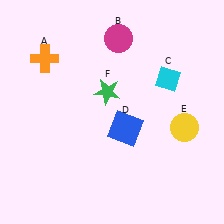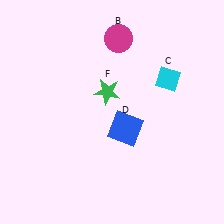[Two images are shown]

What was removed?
The yellow circle (E), the orange cross (A) were removed in Image 2.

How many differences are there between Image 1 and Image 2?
There are 2 differences between the two images.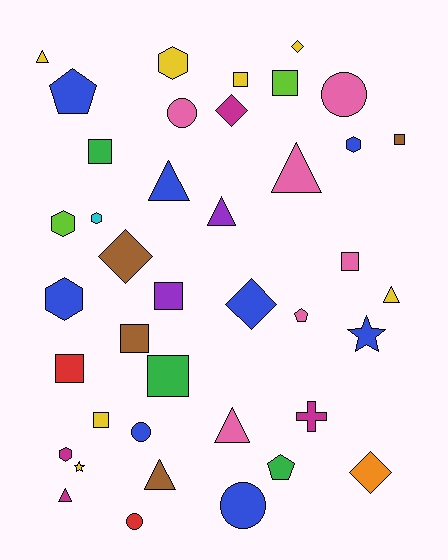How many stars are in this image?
There are 2 stars.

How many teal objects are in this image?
There are no teal objects.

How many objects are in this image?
There are 40 objects.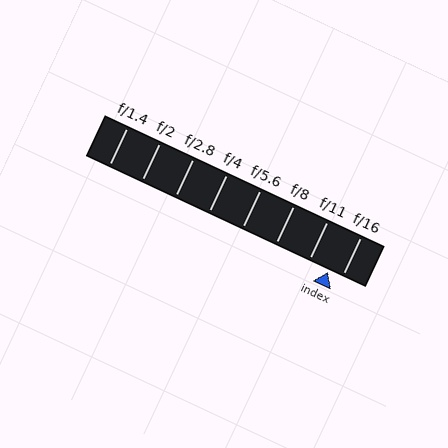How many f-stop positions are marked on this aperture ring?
There are 8 f-stop positions marked.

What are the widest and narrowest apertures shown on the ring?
The widest aperture shown is f/1.4 and the narrowest is f/16.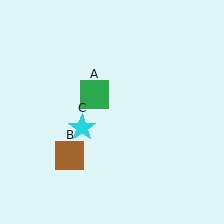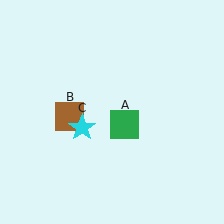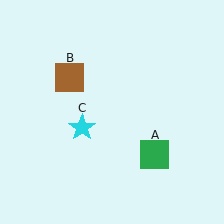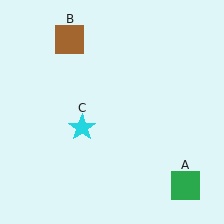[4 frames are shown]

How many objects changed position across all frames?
2 objects changed position: green square (object A), brown square (object B).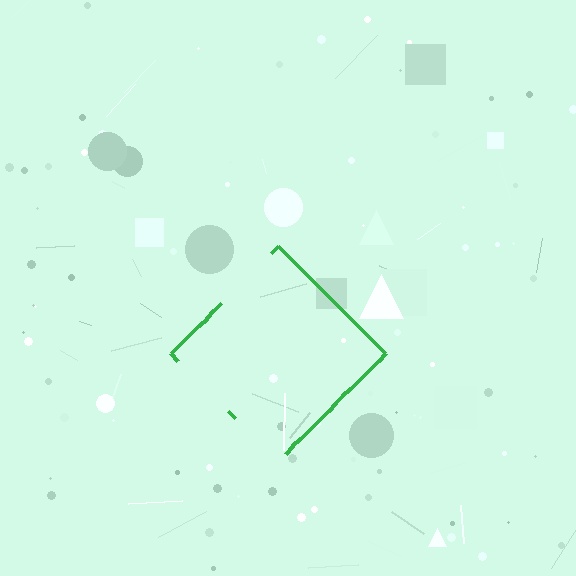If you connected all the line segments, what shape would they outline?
They would outline a diamond.